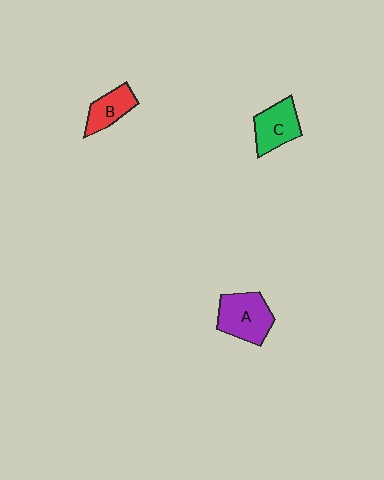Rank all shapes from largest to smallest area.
From largest to smallest: A (purple), C (green), B (red).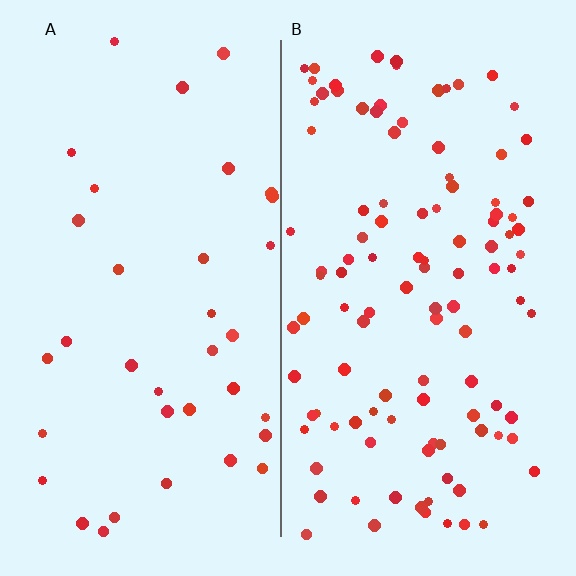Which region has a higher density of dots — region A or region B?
B (the right).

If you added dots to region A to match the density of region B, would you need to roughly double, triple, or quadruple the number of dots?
Approximately triple.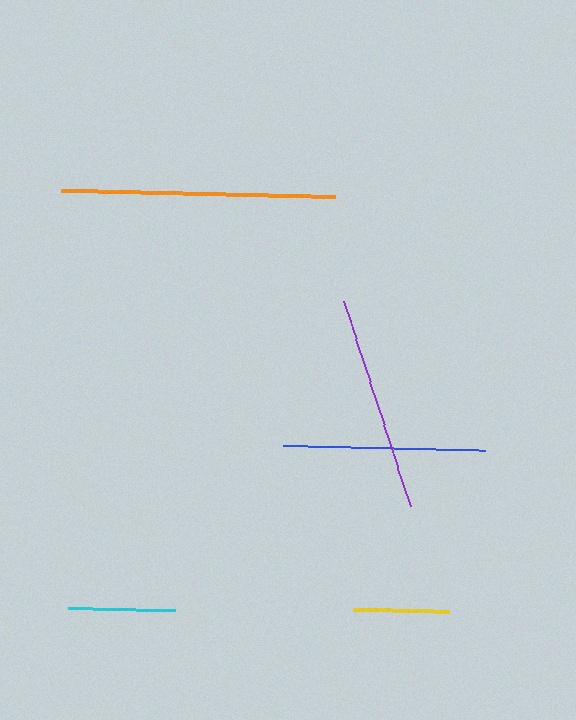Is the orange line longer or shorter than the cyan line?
The orange line is longer than the cyan line.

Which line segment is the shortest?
The yellow line is the shortest at approximately 97 pixels.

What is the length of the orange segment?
The orange segment is approximately 274 pixels long.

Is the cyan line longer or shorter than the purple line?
The purple line is longer than the cyan line.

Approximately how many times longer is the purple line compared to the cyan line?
The purple line is approximately 2.0 times the length of the cyan line.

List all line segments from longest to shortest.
From longest to shortest: orange, purple, blue, cyan, yellow.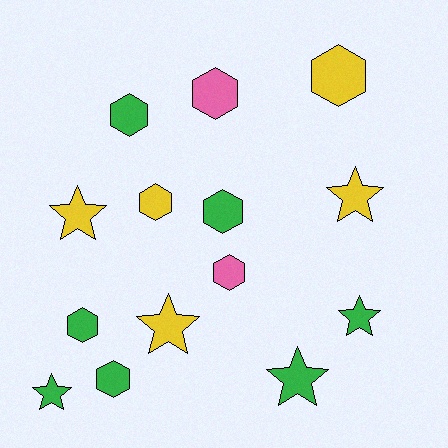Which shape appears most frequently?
Hexagon, with 8 objects.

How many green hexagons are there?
There are 4 green hexagons.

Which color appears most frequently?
Green, with 7 objects.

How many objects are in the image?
There are 14 objects.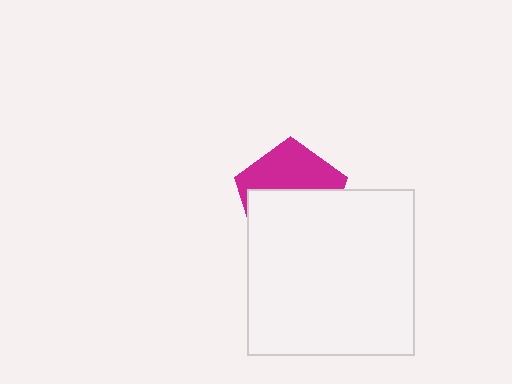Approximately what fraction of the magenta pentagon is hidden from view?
Roughly 55% of the magenta pentagon is hidden behind the white square.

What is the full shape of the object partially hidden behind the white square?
The partially hidden object is a magenta pentagon.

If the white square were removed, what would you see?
You would see the complete magenta pentagon.